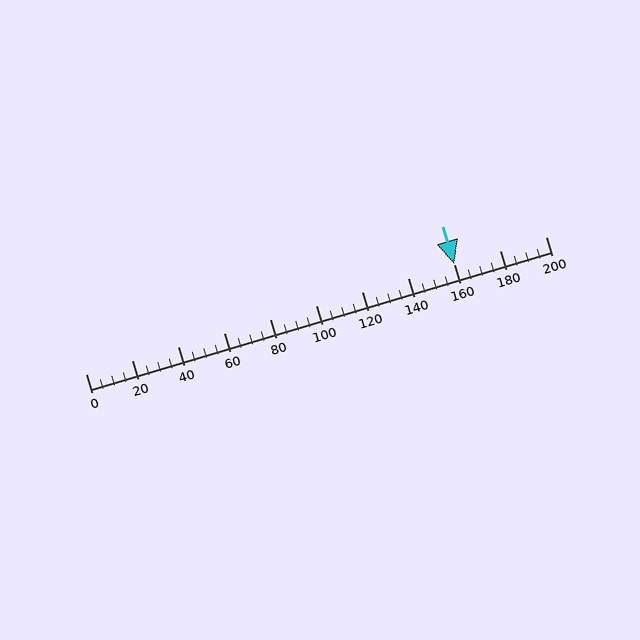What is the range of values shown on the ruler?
The ruler shows values from 0 to 200.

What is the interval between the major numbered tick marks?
The major tick marks are spaced 20 units apart.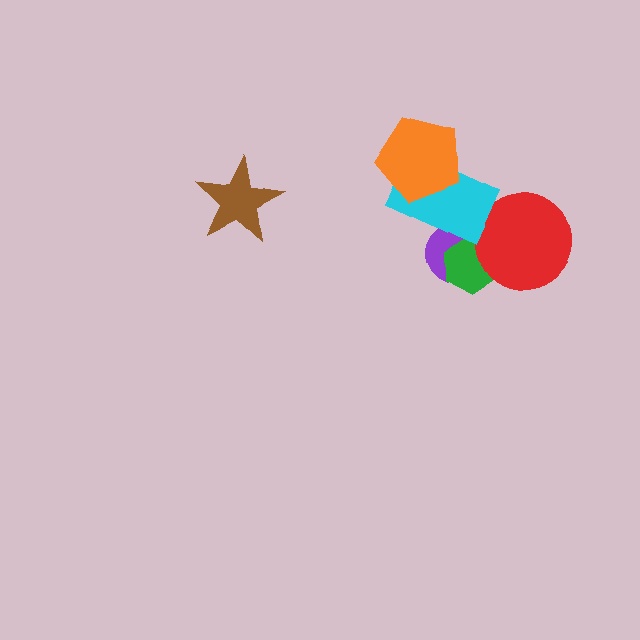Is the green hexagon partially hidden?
Yes, it is partially covered by another shape.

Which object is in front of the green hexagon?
The red circle is in front of the green hexagon.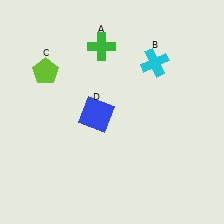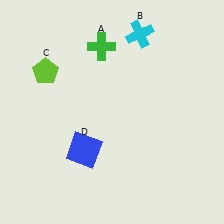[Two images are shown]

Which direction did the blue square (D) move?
The blue square (D) moved down.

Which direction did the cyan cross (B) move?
The cyan cross (B) moved up.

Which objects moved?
The objects that moved are: the cyan cross (B), the blue square (D).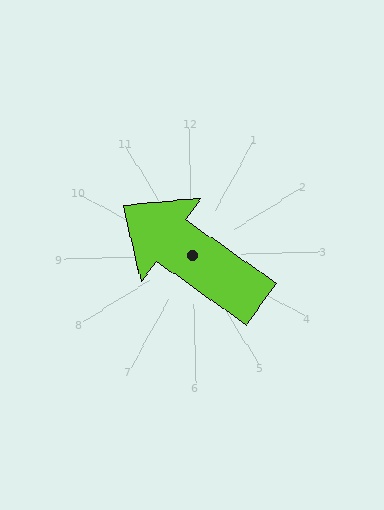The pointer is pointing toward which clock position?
Roughly 10 o'clock.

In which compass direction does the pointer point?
Northwest.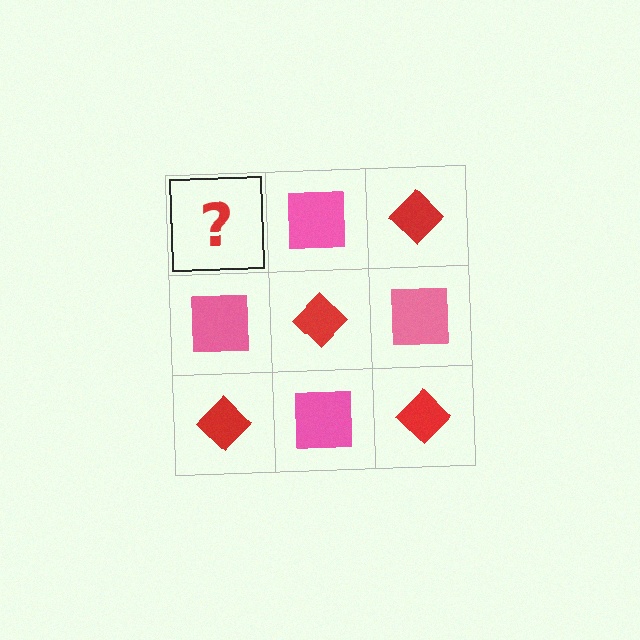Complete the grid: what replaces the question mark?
The question mark should be replaced with a red diamond.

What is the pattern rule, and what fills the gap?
The rule is that it alternates red diamond and pink square in a checkerboard pattern. The gap should be filled with a red diamond.